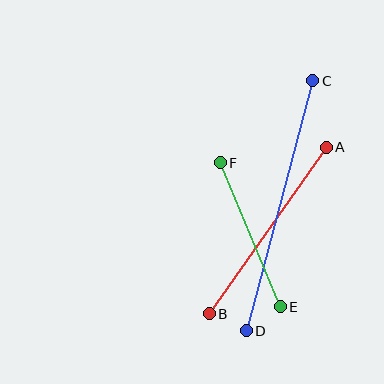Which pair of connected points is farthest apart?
Points C and D are farthest apart.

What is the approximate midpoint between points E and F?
The midpoint is at approximately (250, 235) pixels.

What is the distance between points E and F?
The distance is approximately 156 pixels.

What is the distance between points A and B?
The distance is approximately 204 pixels.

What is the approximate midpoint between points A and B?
The midpoint is at approximately (268, 230) pixels.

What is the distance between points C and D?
The distance is approximately 259 pixels.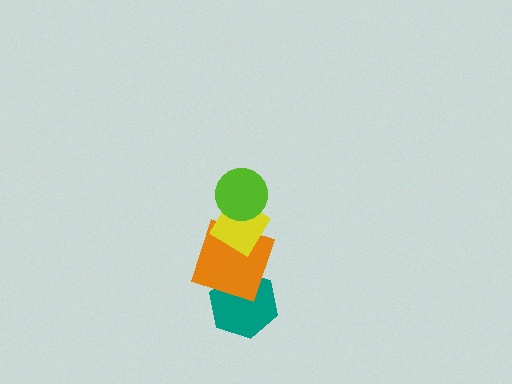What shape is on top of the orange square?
The yellow diamond is on top of the orange square.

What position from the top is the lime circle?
The lime circle is 1st from the top.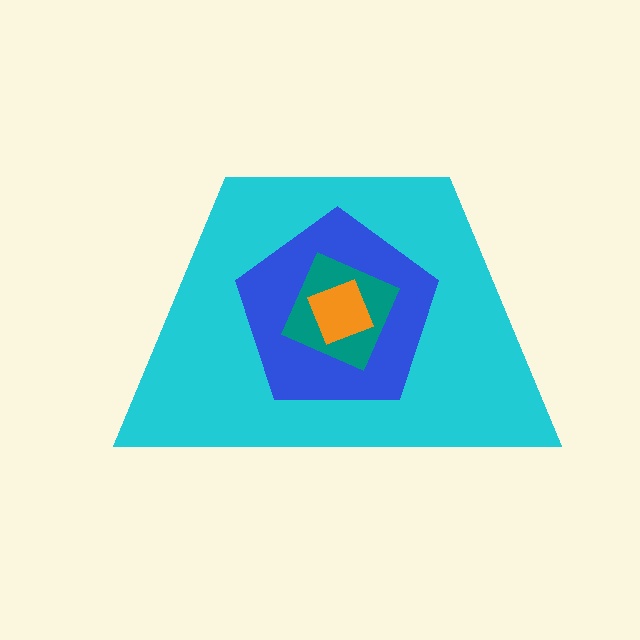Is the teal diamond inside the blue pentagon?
Yes.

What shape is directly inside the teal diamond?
The orange square.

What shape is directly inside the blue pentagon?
The teal diamond.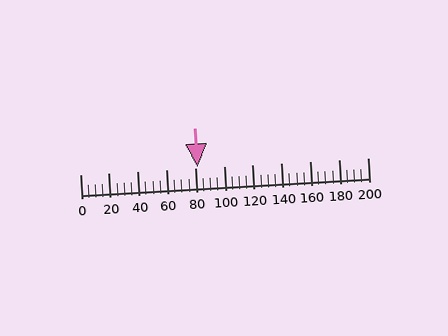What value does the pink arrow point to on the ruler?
The pink arrow points to approximately 82.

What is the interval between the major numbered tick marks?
The major tick marks are spaced 20 units apart.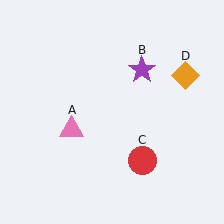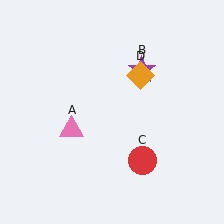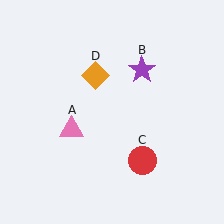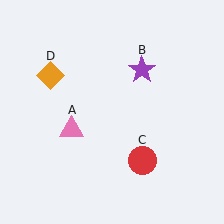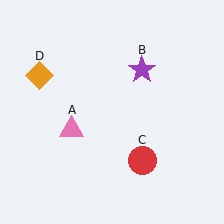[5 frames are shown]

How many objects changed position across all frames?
1 object changed position: orange diamond (object D).